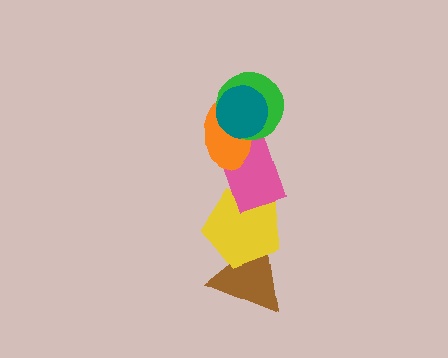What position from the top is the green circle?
The green circle is 2nd from the top.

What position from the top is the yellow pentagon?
The yellow pentagon is 5th from the top.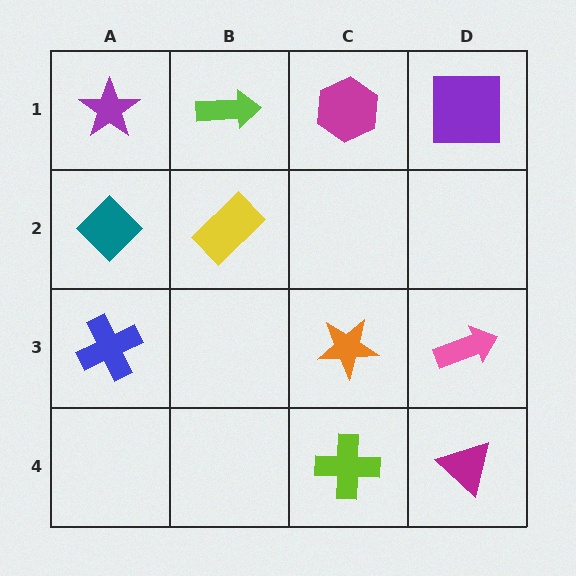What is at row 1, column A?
A purple star.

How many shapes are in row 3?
3 shapes.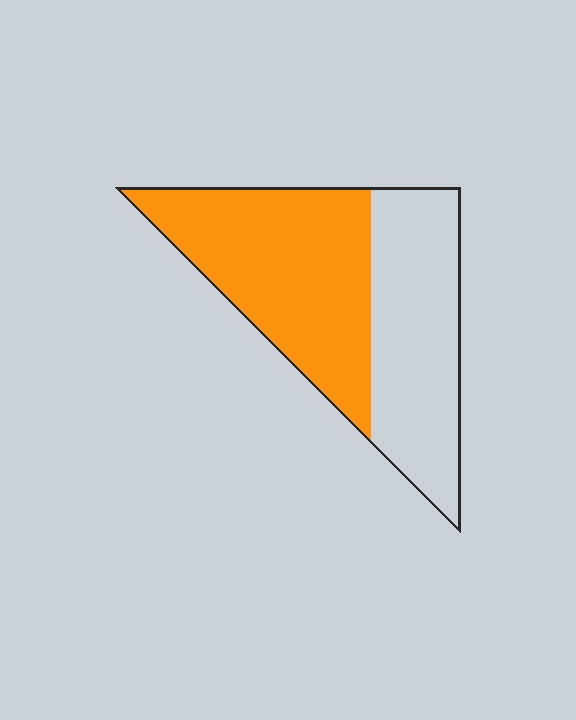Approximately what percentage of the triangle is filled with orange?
Approximately 55%.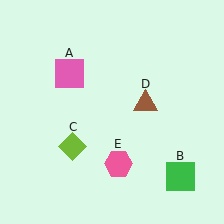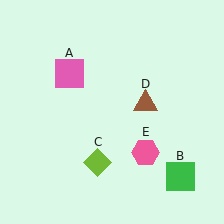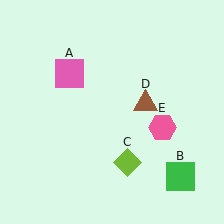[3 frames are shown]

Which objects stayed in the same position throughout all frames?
Pink square (object A) and green square (object B) and brown triangle (object D) remained stationary.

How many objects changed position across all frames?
2 objects changed position: lime diamond (object C), pink hexagon (object E).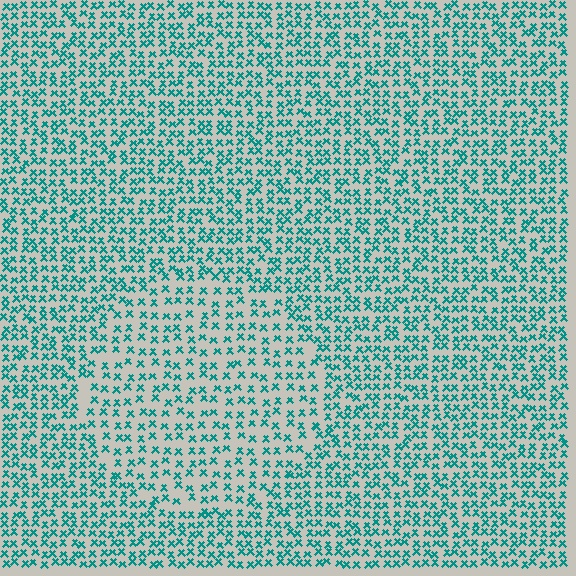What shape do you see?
I see a circle.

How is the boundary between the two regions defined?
The boundary is defined by a change in element density (approximately 1.6x ratio). All elements are the same color, size, and shape.